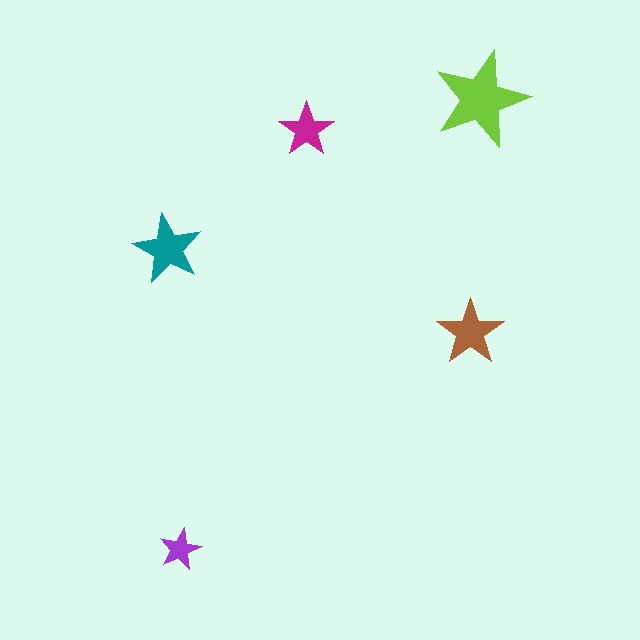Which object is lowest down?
The purple star is bottommost.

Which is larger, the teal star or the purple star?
The teal one.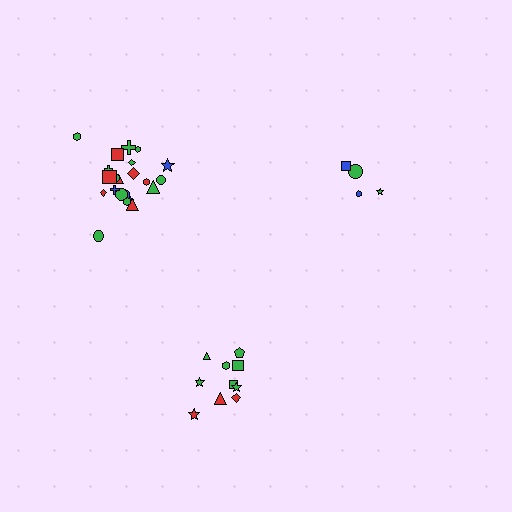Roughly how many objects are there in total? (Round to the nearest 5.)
Roughly 35 objects in total.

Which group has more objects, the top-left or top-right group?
The top-left group.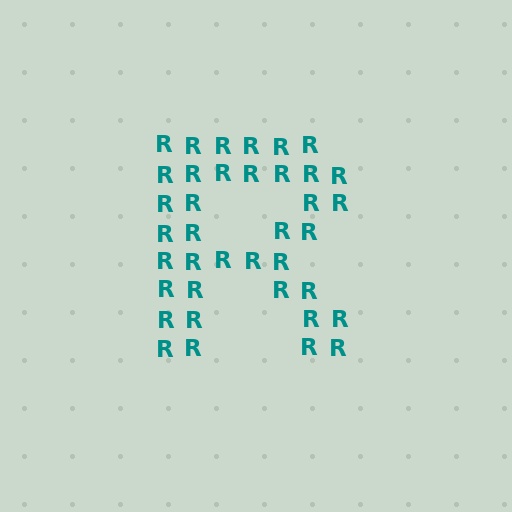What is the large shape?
The large shape is the letter R.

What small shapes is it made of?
It is made of small letter R's.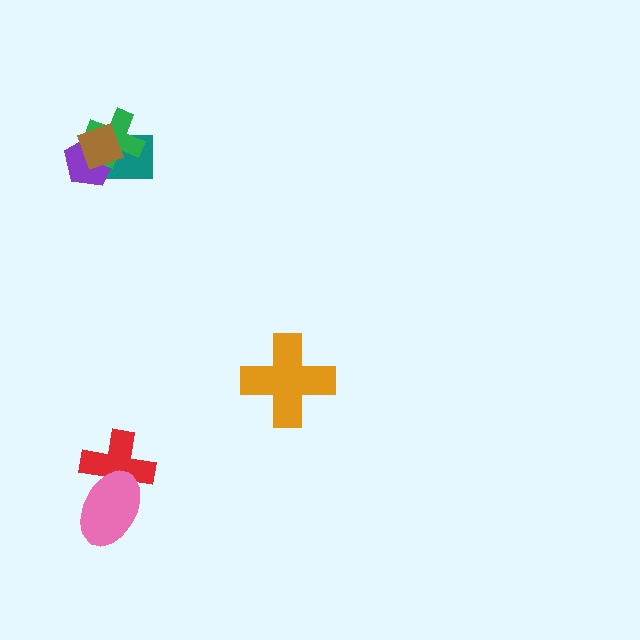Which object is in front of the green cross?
The brown diamond is in front of the green cross.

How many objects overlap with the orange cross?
0 objects overlap with the orange cross.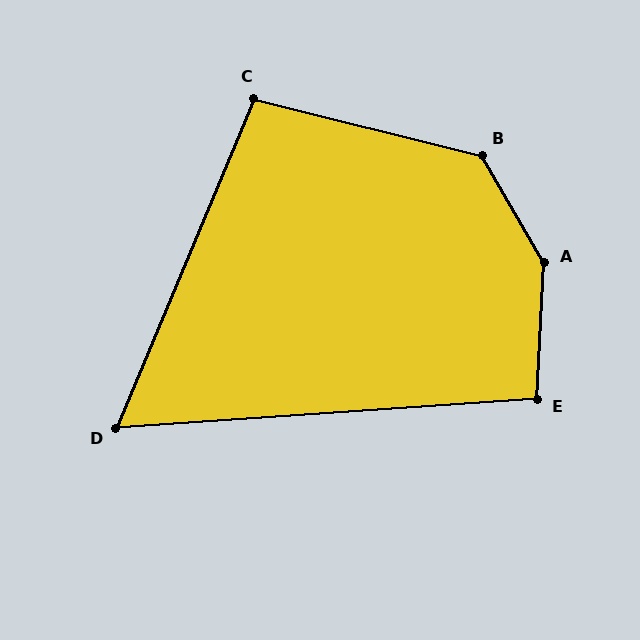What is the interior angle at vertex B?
Approximately 134 degrees (obtuse).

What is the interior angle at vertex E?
Approximately 97 degrees (obtuse).